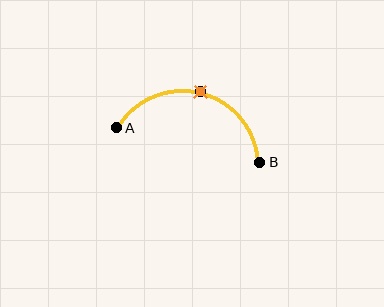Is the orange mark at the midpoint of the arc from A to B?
Yes. The orange mark lies on the arc at equal arc-length from both A and B — it is the arc midpoint.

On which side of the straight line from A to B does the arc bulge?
The arc bulges above the straight line connecting A and B.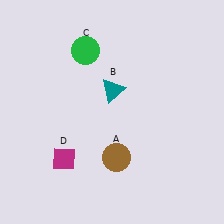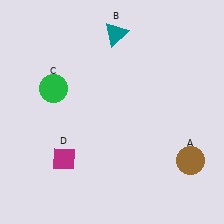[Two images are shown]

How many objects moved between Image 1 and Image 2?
3 objects moved between the two images.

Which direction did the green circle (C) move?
The green circle (C) moved down.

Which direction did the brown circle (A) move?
The brown circle (A) moved right.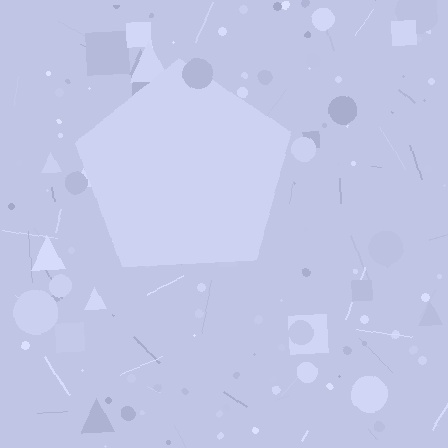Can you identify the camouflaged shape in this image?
The camouflaged shape is a pentagon.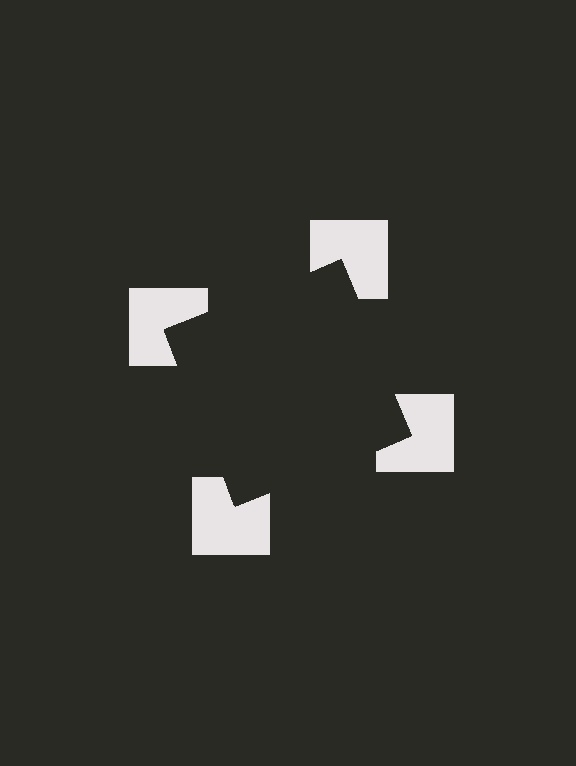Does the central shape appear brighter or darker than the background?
It typically appears slightly darker than the background, even though no actual brightness change is drawn.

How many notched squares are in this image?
There are 4 — one at each vertex of the illusory square.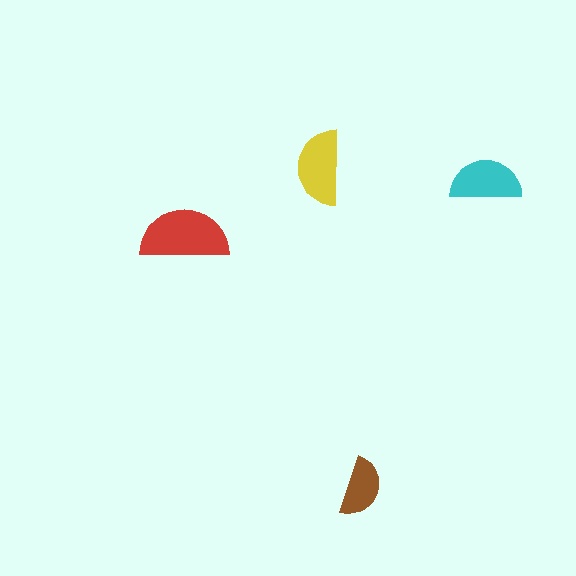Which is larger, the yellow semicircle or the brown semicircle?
The yellow one.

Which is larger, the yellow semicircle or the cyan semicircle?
The yellow one.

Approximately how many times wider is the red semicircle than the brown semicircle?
About 1.5 times wider.